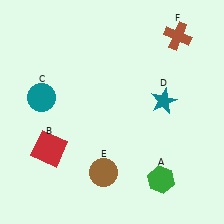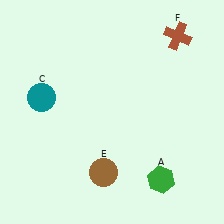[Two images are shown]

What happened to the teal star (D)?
The teal star (D) was removed in Image 2. It was in the top-right area of Image 1.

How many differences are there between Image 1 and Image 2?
There are 2 differences between the two images.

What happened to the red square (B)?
The red square (B) was removed in Image 2. It was in the bottom-left area of Image 1.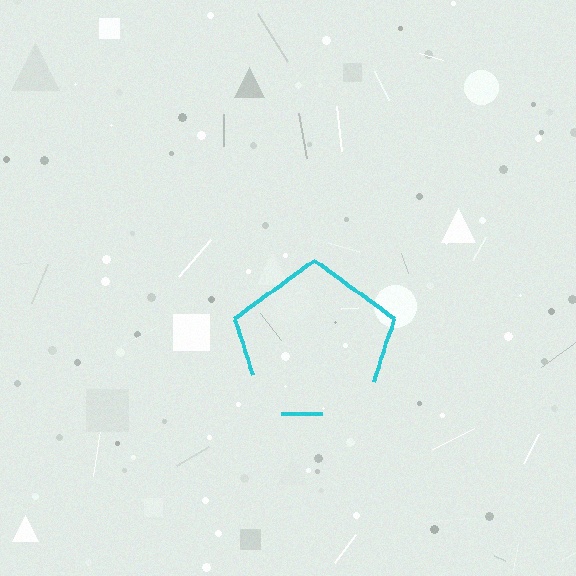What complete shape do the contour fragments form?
The contour fragments form a pentagon.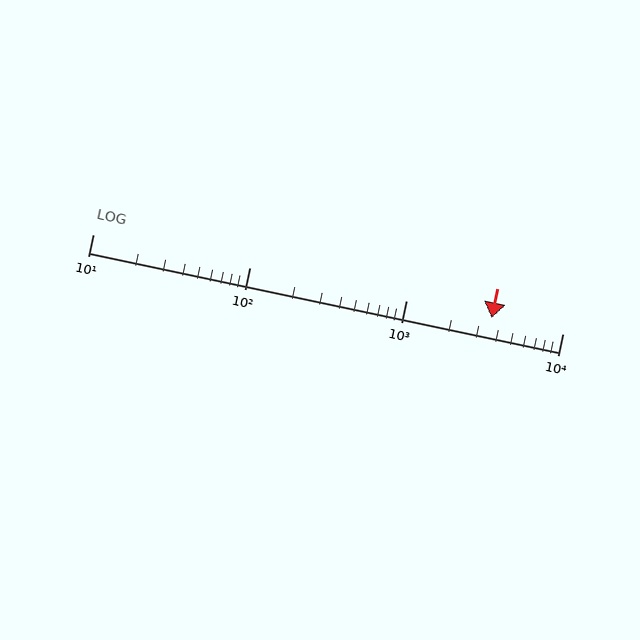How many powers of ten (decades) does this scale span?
The scale spans 3 decades, from 10 to 10000.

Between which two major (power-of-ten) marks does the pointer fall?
The pointer is between 1000 and 10000.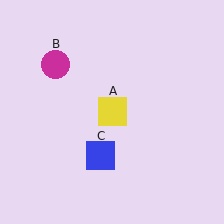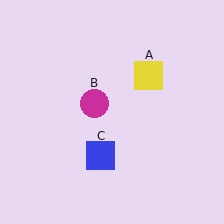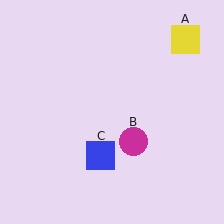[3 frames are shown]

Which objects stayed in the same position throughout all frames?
Blue square (object C) remained stationary.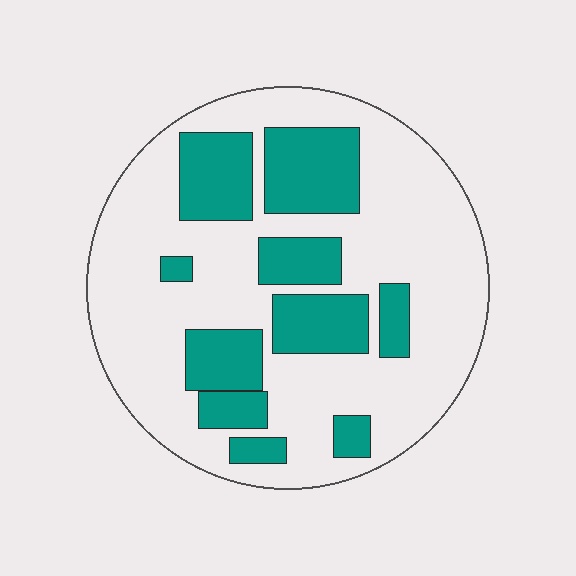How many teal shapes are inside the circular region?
10.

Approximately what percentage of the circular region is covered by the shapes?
Approximately 30%.